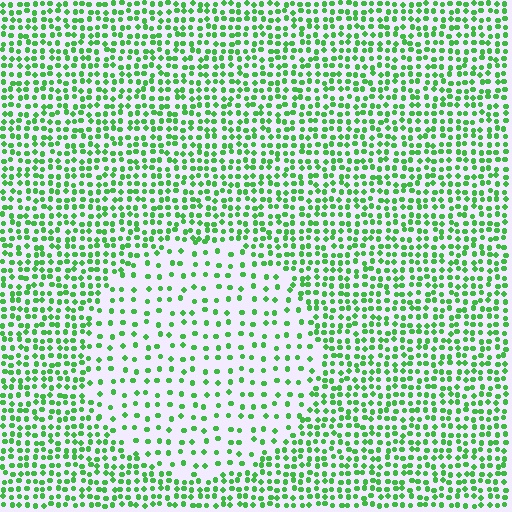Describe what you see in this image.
The image contains small green elements arranged at two different densities. A circle-shaped region is visible where the elements are less densely packed than the surrounding area.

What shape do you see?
I see a circle.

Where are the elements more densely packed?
The elements are more densely packed outside the circle boundary.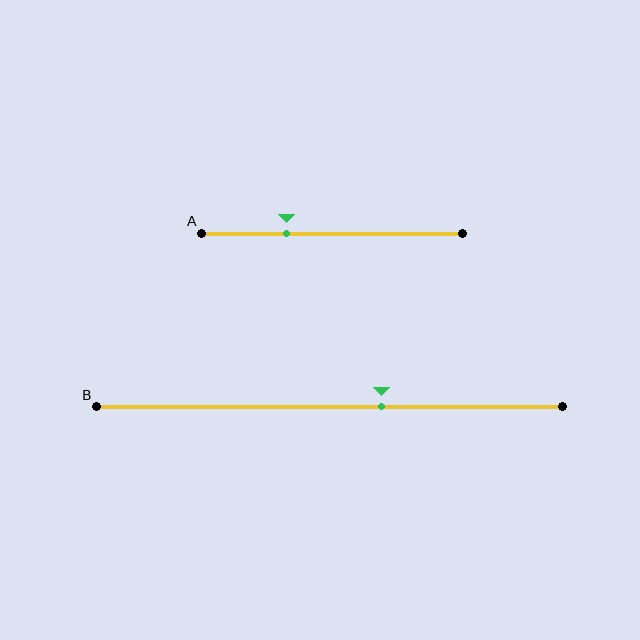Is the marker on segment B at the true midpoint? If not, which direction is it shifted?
No, the marker on segment B is shifted to the right by about 11% of the segment length.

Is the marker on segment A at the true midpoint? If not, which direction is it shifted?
No, the marker on segment A is shifted to the left by about 18% of the segment length.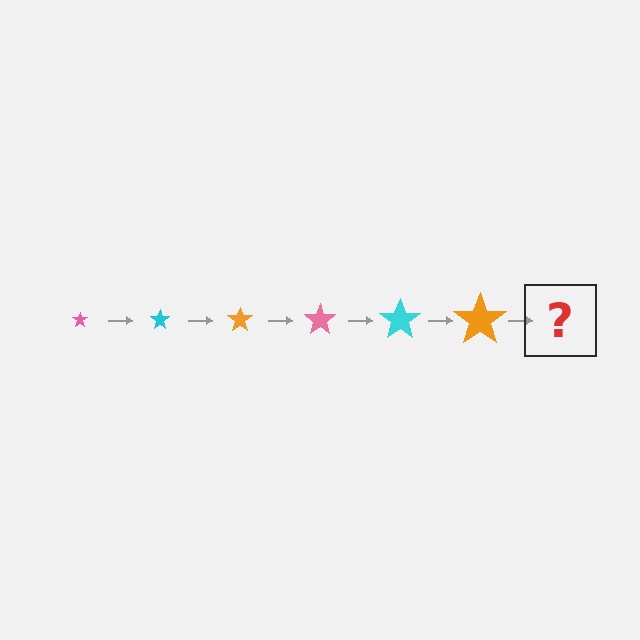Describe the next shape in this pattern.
It should be a pink star, larger than the previous one.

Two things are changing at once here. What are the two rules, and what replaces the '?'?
The two rules are that the star grows larger each step and the color cycles through pink, cyan, and orange. The '?' should be a pink star, larger than the previous one.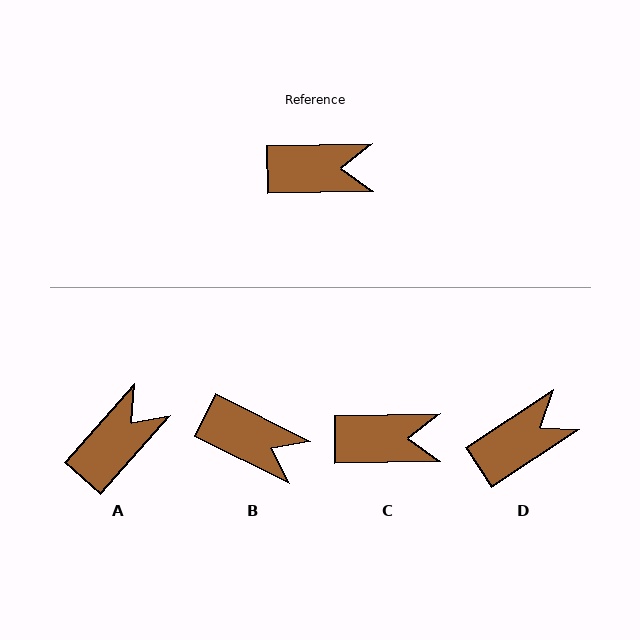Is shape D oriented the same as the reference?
No, it is off by about 32 degrees.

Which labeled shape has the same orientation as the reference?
C.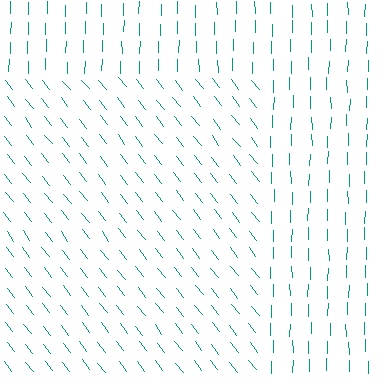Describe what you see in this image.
The image is filled with small teal line segments. A rectangle region in the image has lines oriented differently from the surrounding lines, creating a visible texture boundary.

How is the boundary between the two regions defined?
The boundary is defined purely by a change in line orientation (approximately 38 degrees difference). All lines are the same color and thickness.